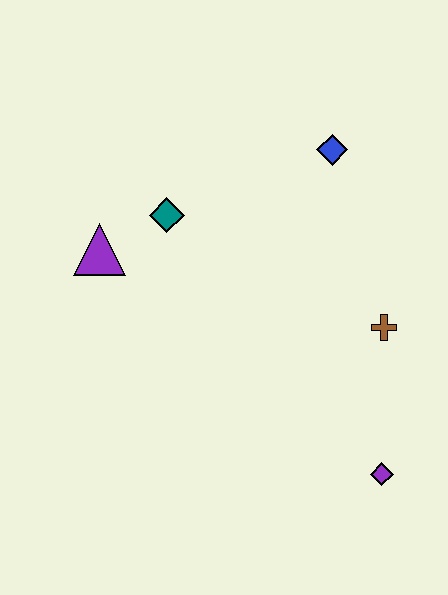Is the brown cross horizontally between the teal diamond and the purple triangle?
No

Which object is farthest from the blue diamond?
The purple diamond is farthest from the blue diamond.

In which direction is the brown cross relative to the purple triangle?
The brown cross is to the right of the purple triangle.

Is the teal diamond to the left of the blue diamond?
Yes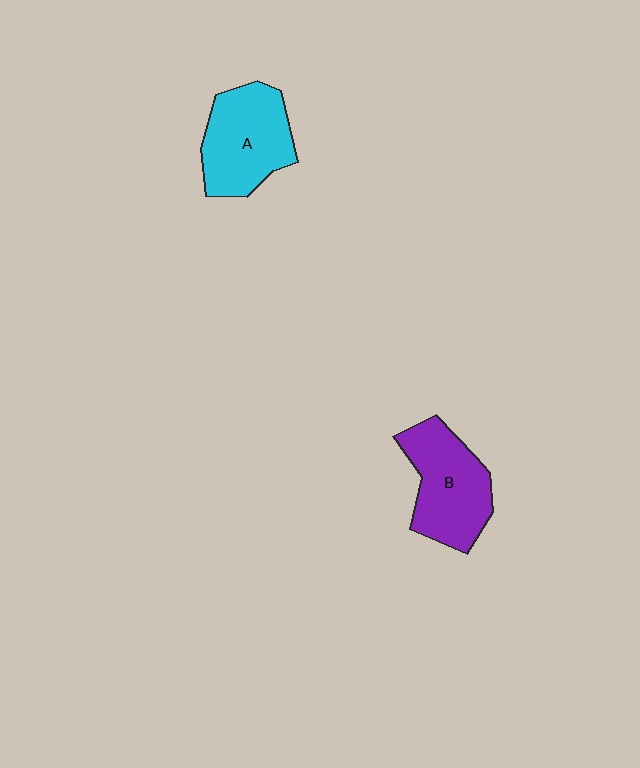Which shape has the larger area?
Shape A (cyan).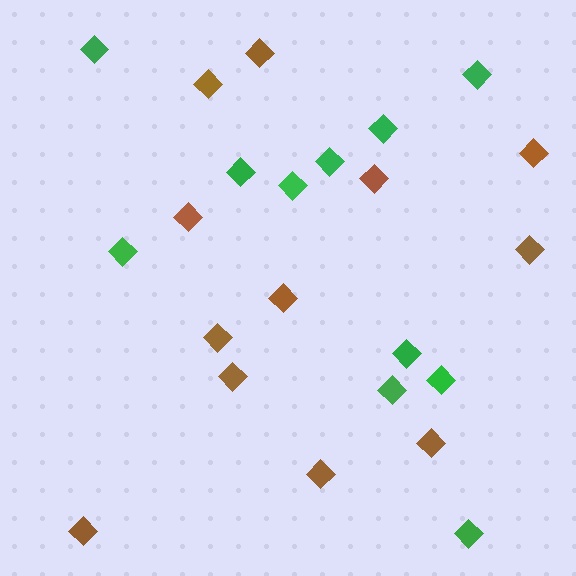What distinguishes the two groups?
There are 2 groups: one group of green diamonds (11) and one group of brown diamonds (12).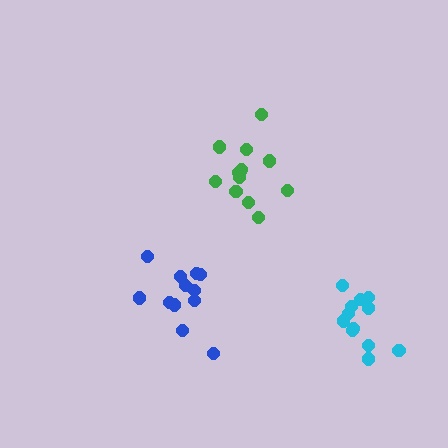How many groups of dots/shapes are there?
There are 3 groups.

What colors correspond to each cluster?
The clusters are colored: green, blue, cyan.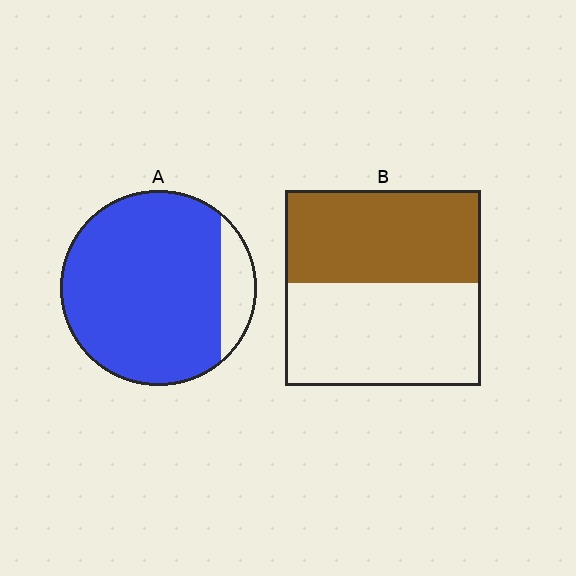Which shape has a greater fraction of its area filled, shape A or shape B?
Shape A.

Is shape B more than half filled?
Roughly half.